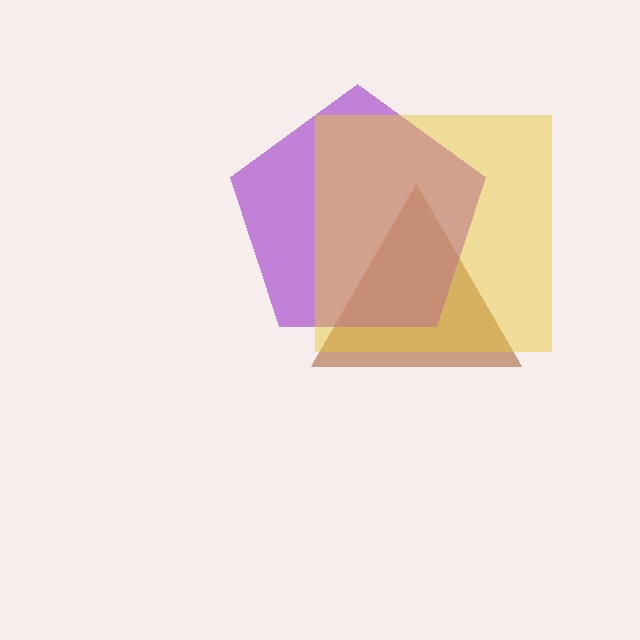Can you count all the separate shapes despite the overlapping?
Yes, there are 3 separate shapes.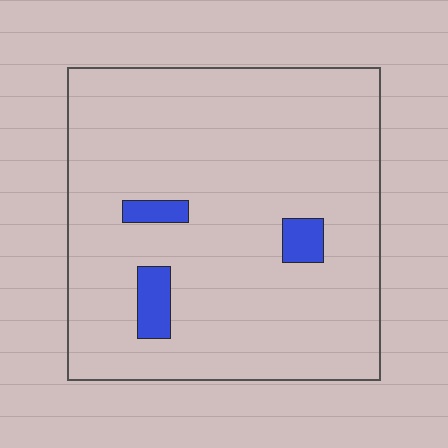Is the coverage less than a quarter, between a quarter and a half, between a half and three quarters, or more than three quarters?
Less than a quarter.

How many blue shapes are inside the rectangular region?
3.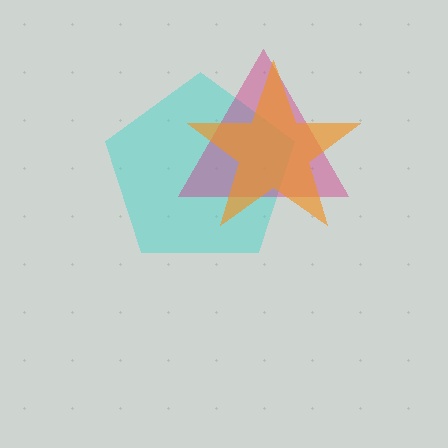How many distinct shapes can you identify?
There are 3 distinct shapes: a cyan pentagon, a magenta triangle, an orange star.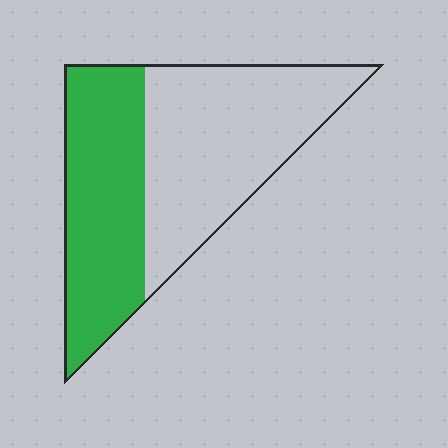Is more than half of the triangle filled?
No.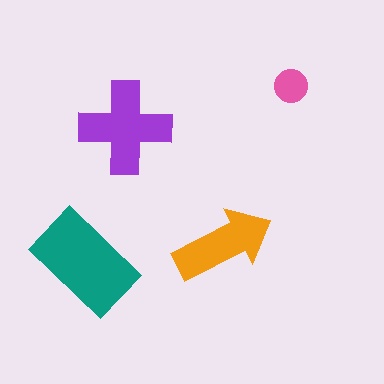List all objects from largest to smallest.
The teal rectangle, the purple cross, the orange arrow, the pink circle.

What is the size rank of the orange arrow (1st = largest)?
3rd.